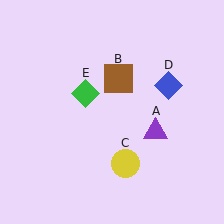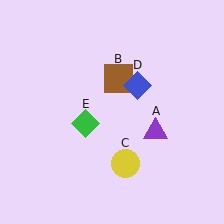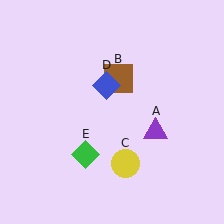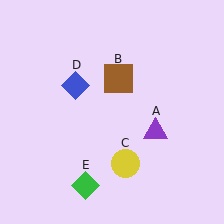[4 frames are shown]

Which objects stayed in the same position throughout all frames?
Purple triangle (object A) and brown square (object B) and yellow circle (object C) remained stationary.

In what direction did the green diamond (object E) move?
The green diamond (object E) moved down.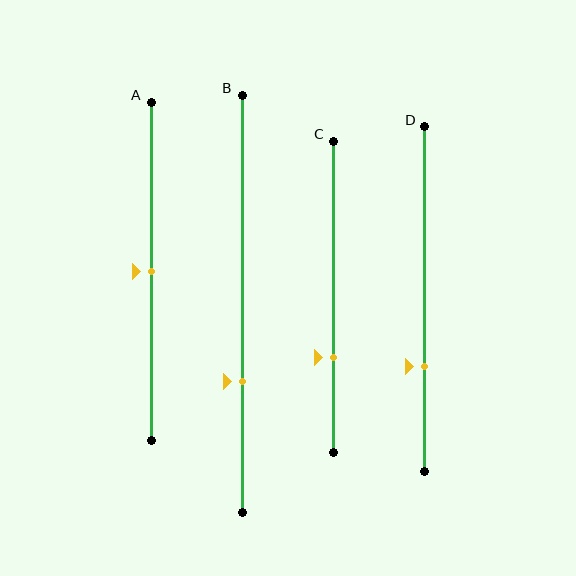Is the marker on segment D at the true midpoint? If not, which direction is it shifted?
No, the marker on segment D is shifted downward by about 19% of the segment length.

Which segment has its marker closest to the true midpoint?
Segment A has its marker closest to the true midpoint.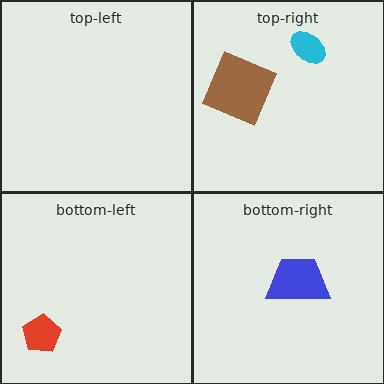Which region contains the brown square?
The top-right region.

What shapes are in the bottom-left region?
The red pentagon.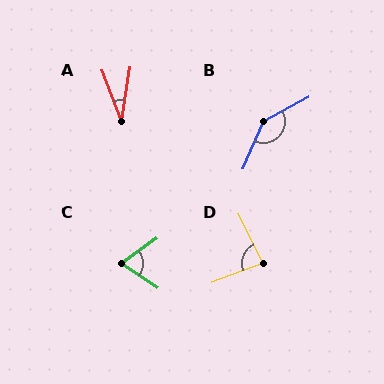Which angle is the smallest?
A, at approximately 30 degrees.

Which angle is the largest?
B, at approximately 143 degrees.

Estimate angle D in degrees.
Approximately 84 degrees.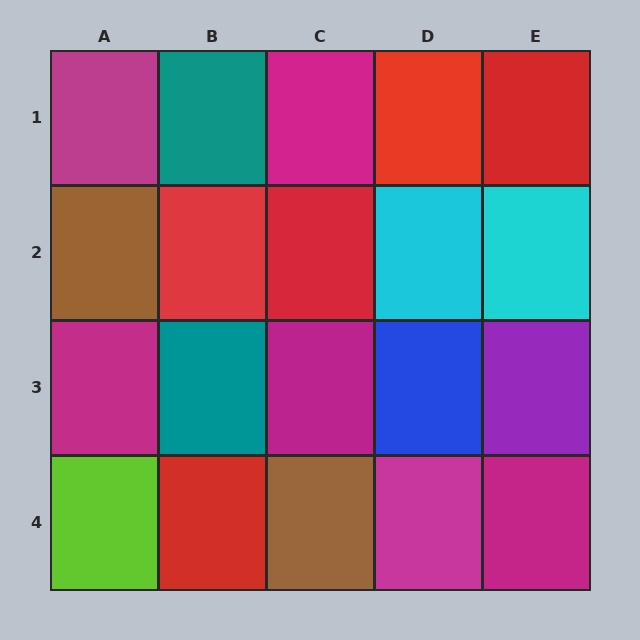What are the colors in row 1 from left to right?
Magenta, teal, magenta, red, red.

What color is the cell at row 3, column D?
Blue.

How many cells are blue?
1 cell is blue.